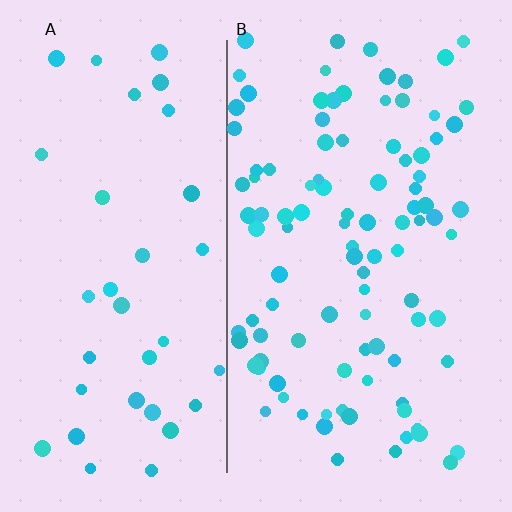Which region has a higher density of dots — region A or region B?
B (the right).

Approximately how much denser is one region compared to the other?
Approximately 2.7× — region B over region A.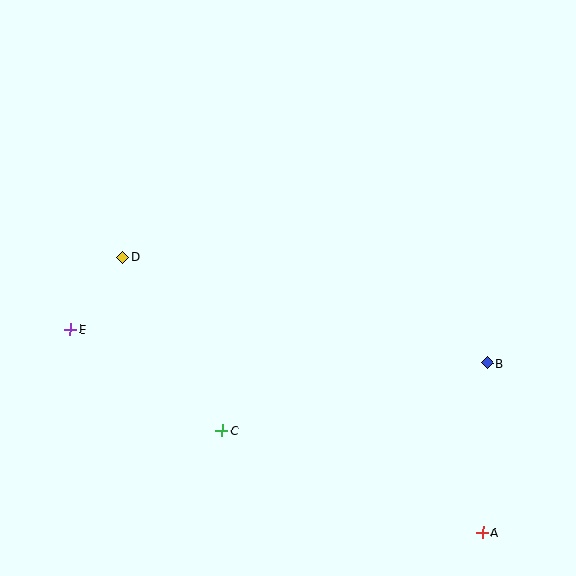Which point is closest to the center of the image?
Point C at (222, 431) is closest to the center.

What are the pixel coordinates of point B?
Point B is at (487, 363).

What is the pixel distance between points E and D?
The distance between E and D is 89 pixels.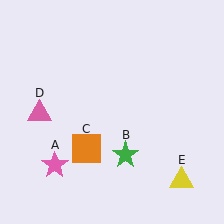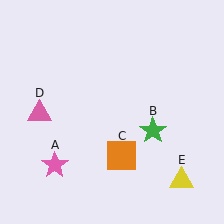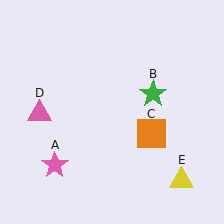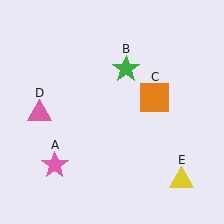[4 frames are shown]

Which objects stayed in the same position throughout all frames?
Pink star (object A) and pink triangle (object D) and yellow triangle (object E) remained stationary.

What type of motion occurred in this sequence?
The green star (object B), orange square (object C) rotated counterclockwise around the center of the scene.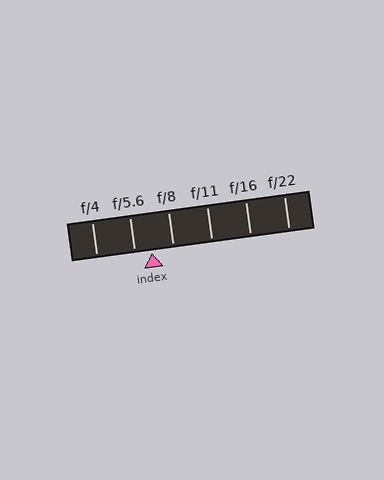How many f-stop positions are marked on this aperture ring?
There are 6 f-stop positions marked.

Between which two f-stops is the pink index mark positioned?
The index mark is between f/5.6 and f/8.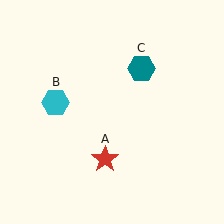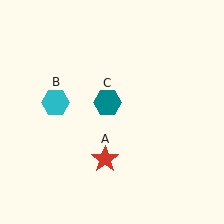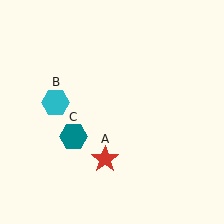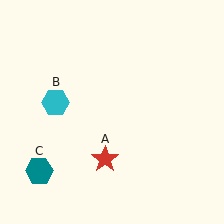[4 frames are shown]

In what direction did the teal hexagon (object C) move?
The teal hexagon (object C) moved down and to the left.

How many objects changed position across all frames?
1 object changed position: teal hexagon (object C).